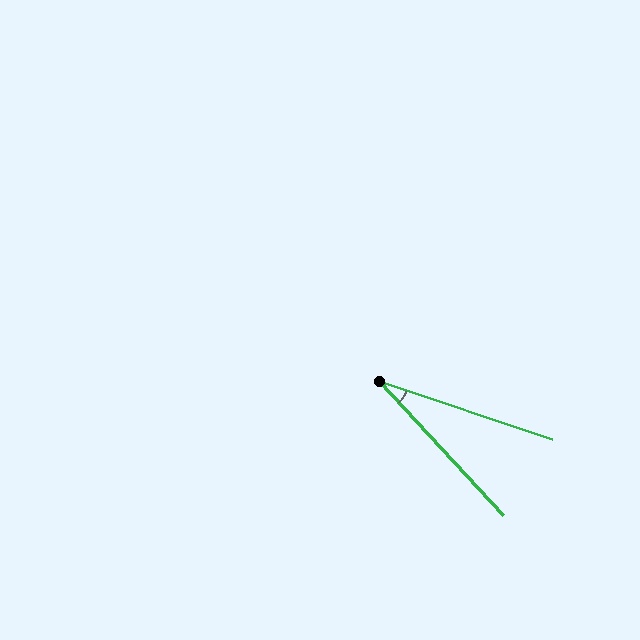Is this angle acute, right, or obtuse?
It is acute.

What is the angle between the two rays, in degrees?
Approximately 29 degrees.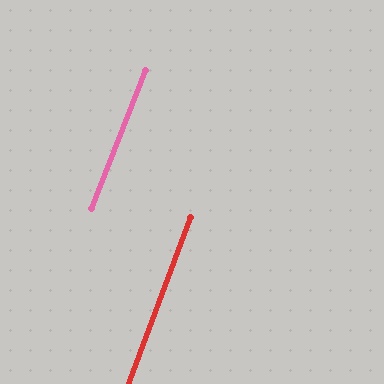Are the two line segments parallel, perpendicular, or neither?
Parallel — their directions differ by only 0.9°.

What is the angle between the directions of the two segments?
Approximately 1 degree.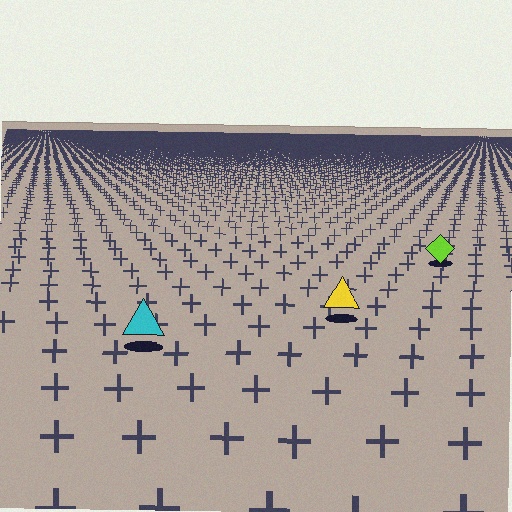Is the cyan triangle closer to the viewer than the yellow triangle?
Yes. The cyan triangle is closer — you can tell from the texture gradient: the ground texture is coarser near it.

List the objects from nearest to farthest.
From nearest to farthest: the cyan triangle, the yellow triangle, the lime diamond.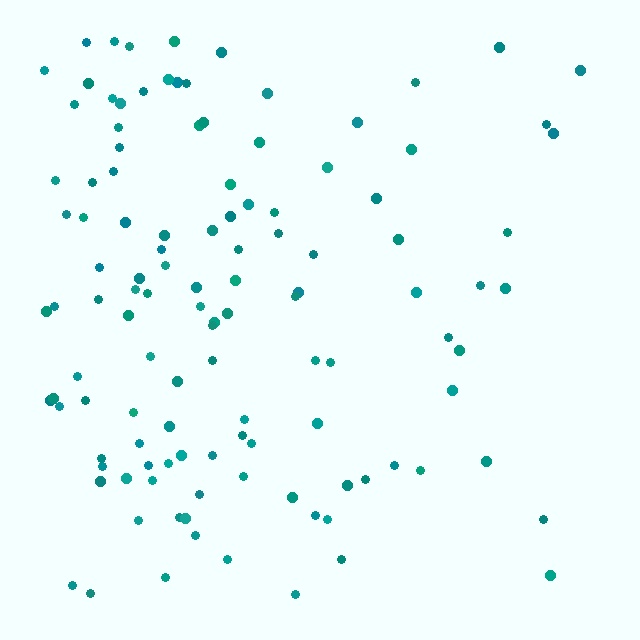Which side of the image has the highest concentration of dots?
The left.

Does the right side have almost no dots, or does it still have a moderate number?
Still a moderate number, just noticeably fewer than the left.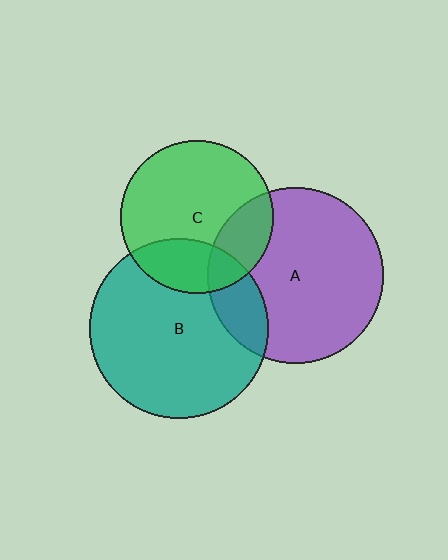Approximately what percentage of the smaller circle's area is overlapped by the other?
Approximately 20%.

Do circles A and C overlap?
Yes.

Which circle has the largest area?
Circle B (teal).